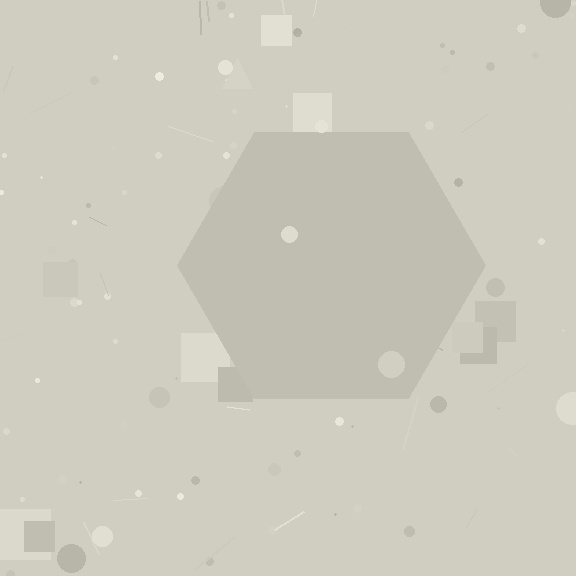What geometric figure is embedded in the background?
A hexagon is embedded in the background.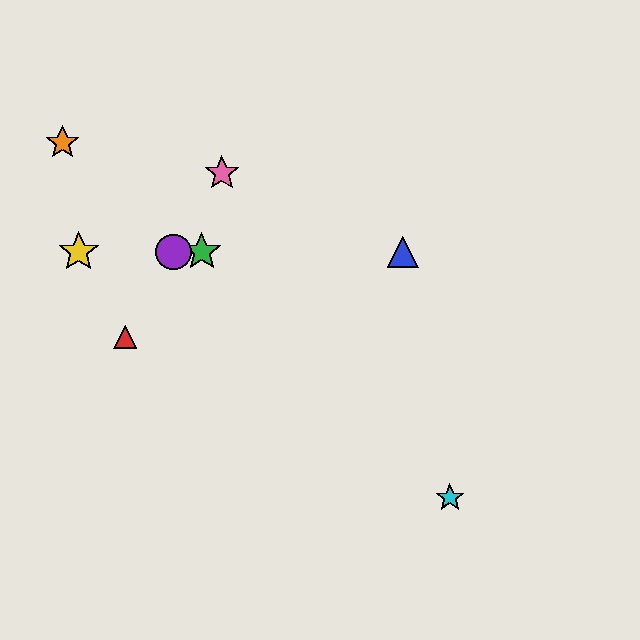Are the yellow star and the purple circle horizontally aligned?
Yes, both are at y≈252.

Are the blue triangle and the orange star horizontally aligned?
No, the blue triangle is at y≈252 and the orange star is at y≈143.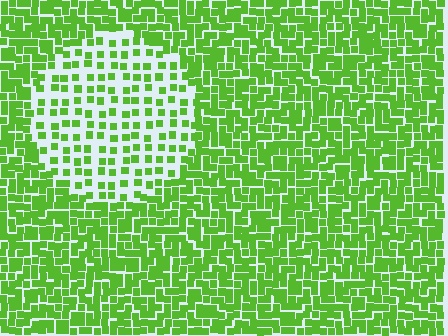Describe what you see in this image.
The image contains small lime elements arranged at two different densities. A circle-shaped region is visible where the elements are less densely packed than the surrounding area.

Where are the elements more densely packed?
The elements are more densely packed outside the circle boundary.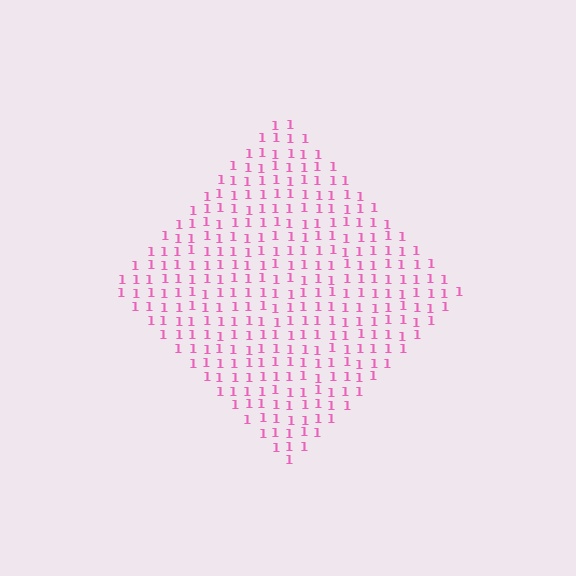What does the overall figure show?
The overall figure shows a diamond.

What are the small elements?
The small elements are digit 1's.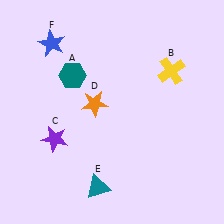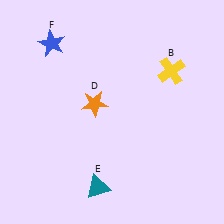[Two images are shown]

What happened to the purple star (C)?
The purple star (C) was removed in Image 2. It was in the bottom-left area of Image 1.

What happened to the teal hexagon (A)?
The teal hexagon (A) was removed in Image 2. It was in the top-left area of Image 1.